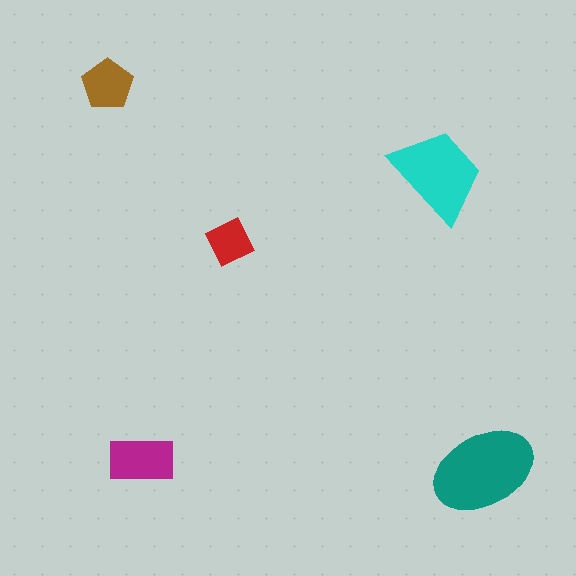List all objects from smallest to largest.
The red diamond, the brown pentagon, the magenta rectangle, the cyan trapezoid, the teal ellipse.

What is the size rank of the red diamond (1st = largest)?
5th.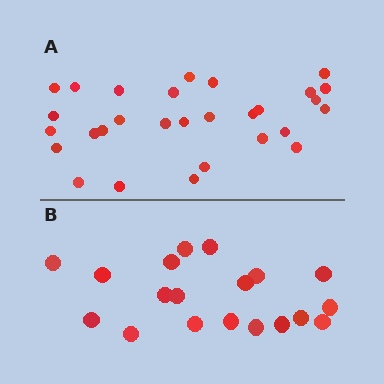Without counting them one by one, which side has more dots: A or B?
Region A (the top region) has more dots.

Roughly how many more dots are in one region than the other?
Region A has roughly 10 or so more dots than region B.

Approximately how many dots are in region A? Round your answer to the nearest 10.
About 30 dots. (The exact count is 29, which rounds to 30.)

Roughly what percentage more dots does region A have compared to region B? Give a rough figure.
About 55% more.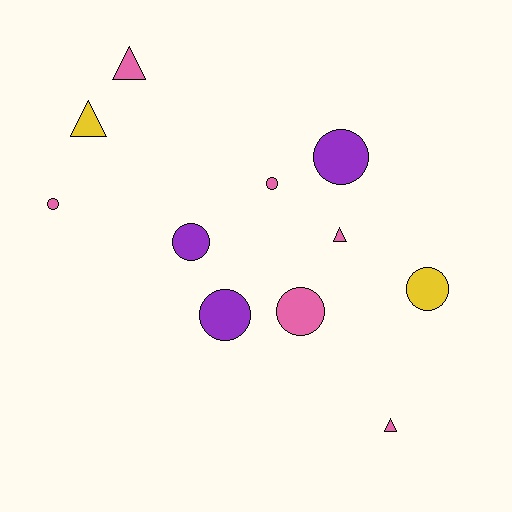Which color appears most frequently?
Pink, with 6 objects.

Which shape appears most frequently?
Circle, with 7 objects.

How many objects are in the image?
There are 11 objects.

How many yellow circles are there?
There is 1 yellow circle.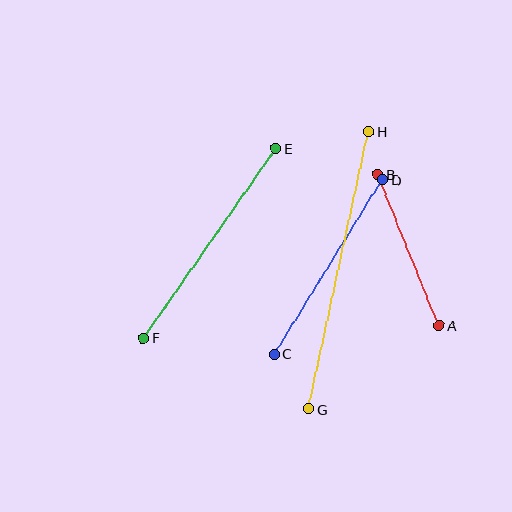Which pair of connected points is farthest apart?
Points G and H are farthest apart.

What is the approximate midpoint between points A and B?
The midpoint is at approximately (408, 250) pixels.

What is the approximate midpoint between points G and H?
The midpoint is at approximately (339, 270) pixels.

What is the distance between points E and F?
The distance is approximately 231 pixels.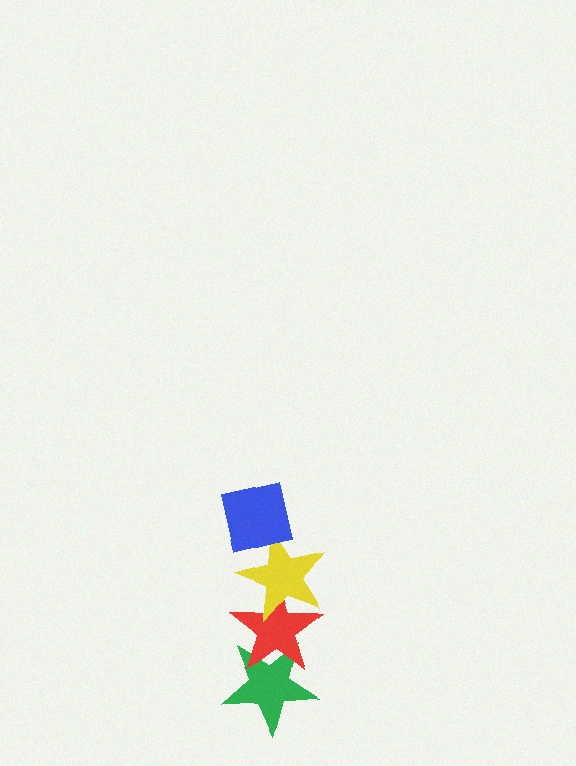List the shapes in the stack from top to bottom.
From top to bottom: the blue square, the yellow star, the red star, the green star.